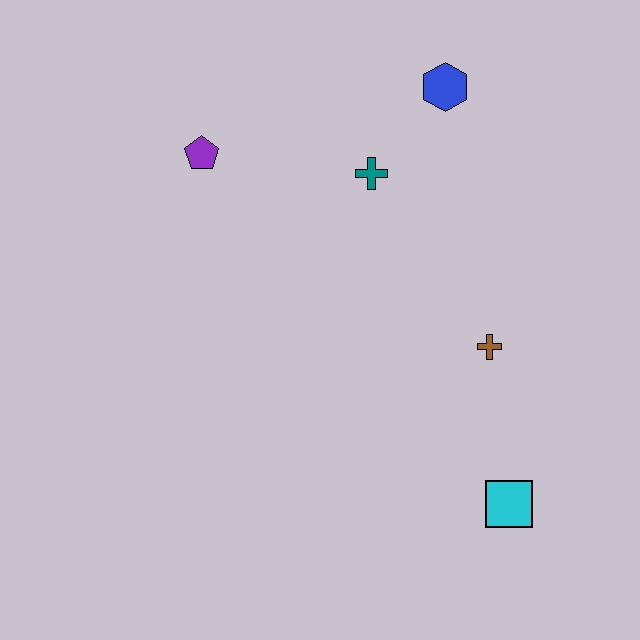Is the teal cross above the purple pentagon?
No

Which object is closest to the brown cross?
The cyan square is closest to the brown cross.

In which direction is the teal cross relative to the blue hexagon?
The teal cross is below the blue hexagon.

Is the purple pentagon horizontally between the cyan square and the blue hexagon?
No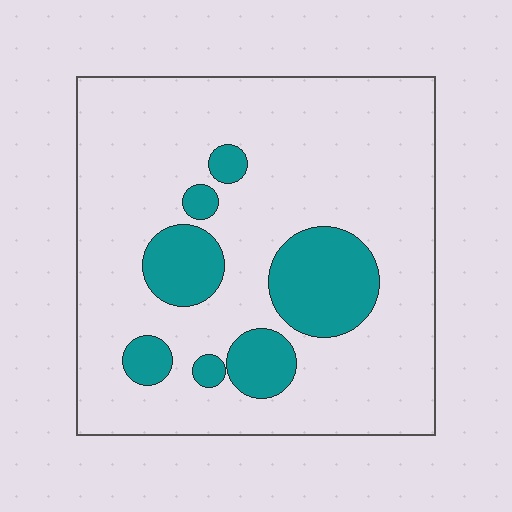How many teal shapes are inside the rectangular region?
7.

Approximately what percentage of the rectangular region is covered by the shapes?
Approximately 20%.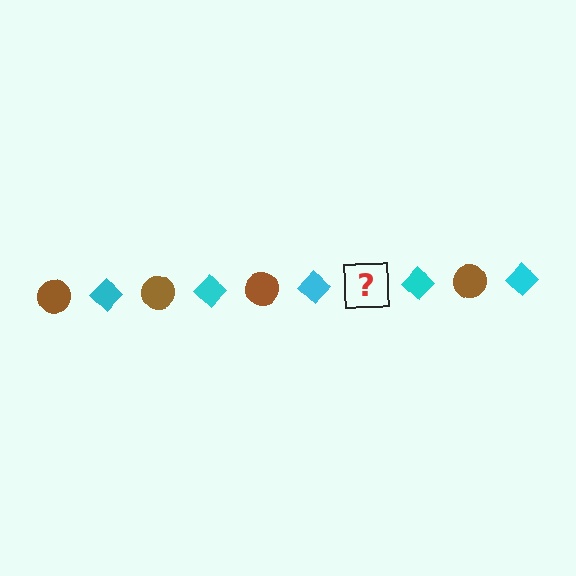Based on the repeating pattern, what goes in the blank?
The blank should be a brown circle.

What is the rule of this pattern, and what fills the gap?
The rule is that the pattern alternates between brown circle and cyan diamond. The gap should be filled with a brown circle.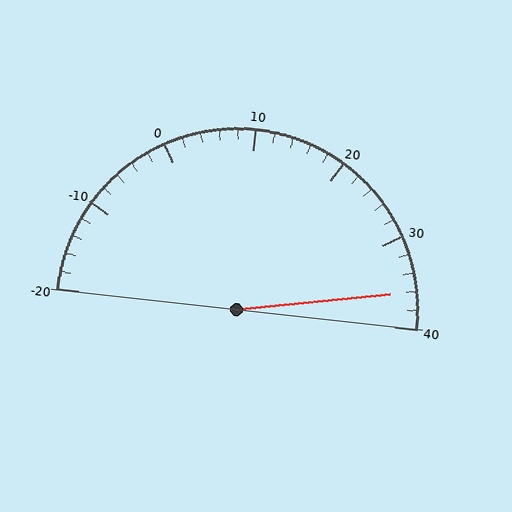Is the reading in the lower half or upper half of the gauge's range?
The reading is in the upper half of the range (-20 to 40).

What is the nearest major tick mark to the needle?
The nearest major tick mark is 40.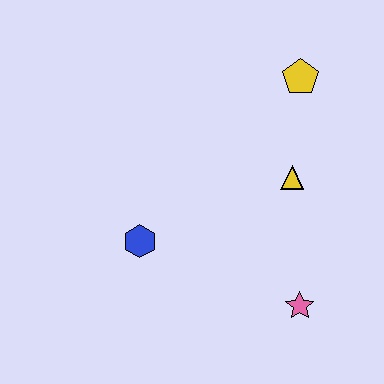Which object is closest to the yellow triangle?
The yellow pentagon is closest to the yellow triangle.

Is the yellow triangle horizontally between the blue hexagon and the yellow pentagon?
Yes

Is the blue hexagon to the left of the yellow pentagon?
Yes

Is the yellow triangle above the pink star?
Yes